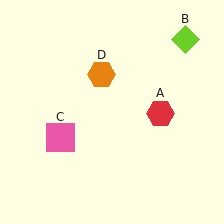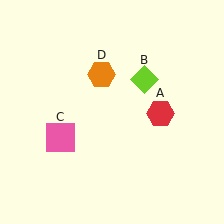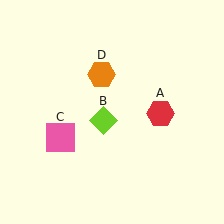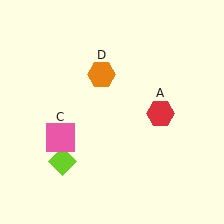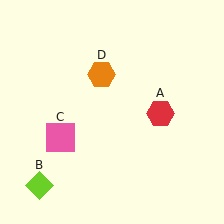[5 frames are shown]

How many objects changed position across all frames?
1 object changed position: lime diamond (object B).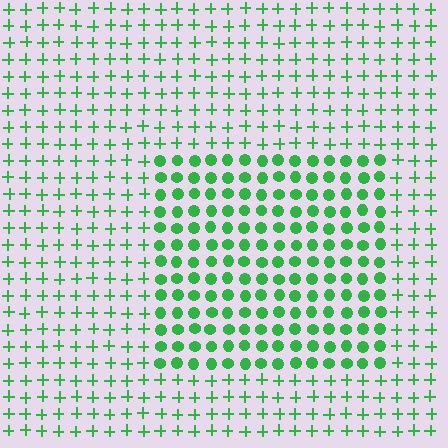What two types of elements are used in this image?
The image uses circles inside the rectangle region and plus signs outside it.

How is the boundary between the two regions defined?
The boundary is defined by a change in element shape: circles inside vs. plus signs outside. All elements share the same color and spacing.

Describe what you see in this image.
The image is filled with small green elements arranged in a uniform grid. A rectangle-shaped region contains circles, while the surrounding area contains plus signs. The boundary is defined purely by the change in element shape.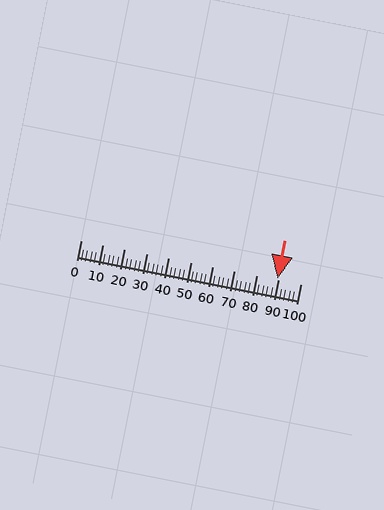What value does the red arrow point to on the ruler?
The red arrow points to approximately 90.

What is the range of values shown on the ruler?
The ruler shows values from 0 to 100.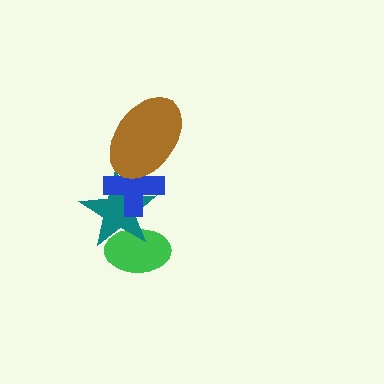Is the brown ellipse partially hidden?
No, no other shape covers it.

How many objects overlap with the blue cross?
2 objects overlap with the blue cross.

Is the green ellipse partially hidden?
Yes, it is partially covered by another shape.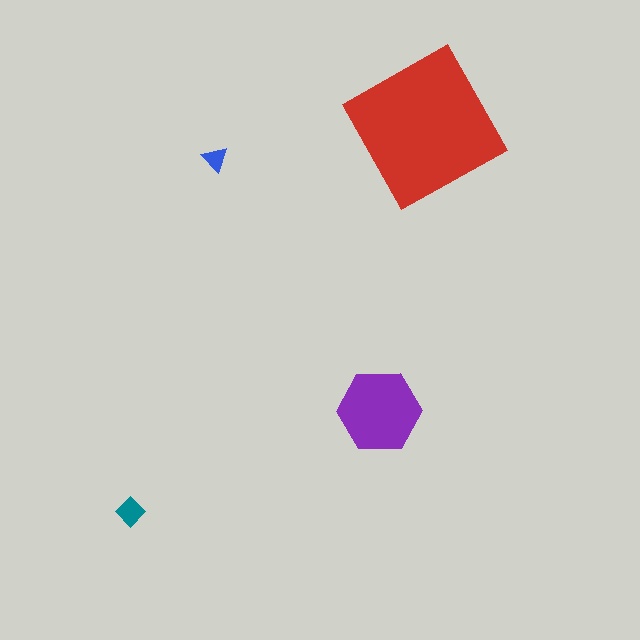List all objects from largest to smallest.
The red square, the purple hexagon, the teal diamond, the blue triangle.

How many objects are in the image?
There are 4 objects in the image.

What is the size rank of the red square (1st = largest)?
1st.